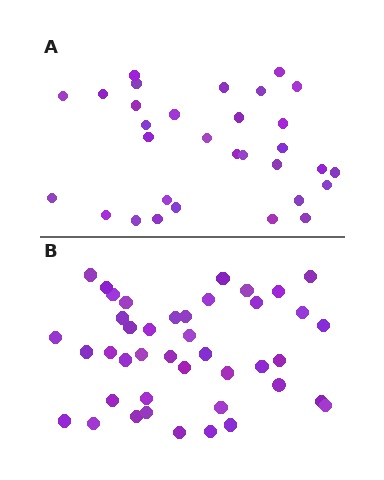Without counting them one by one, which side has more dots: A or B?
Region B (the bottom region) has more dots.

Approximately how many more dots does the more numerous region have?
Region B has roughly 12 or so more dots than region A.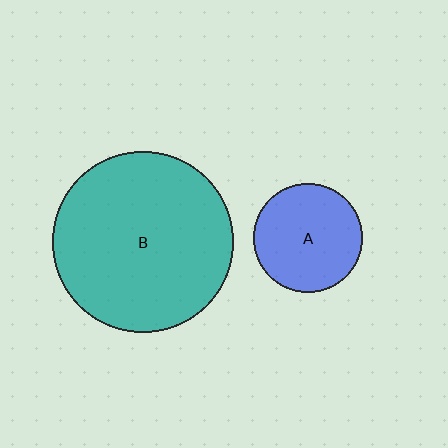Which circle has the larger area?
Circle B (teal).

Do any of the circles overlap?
No, none of the circles overlap.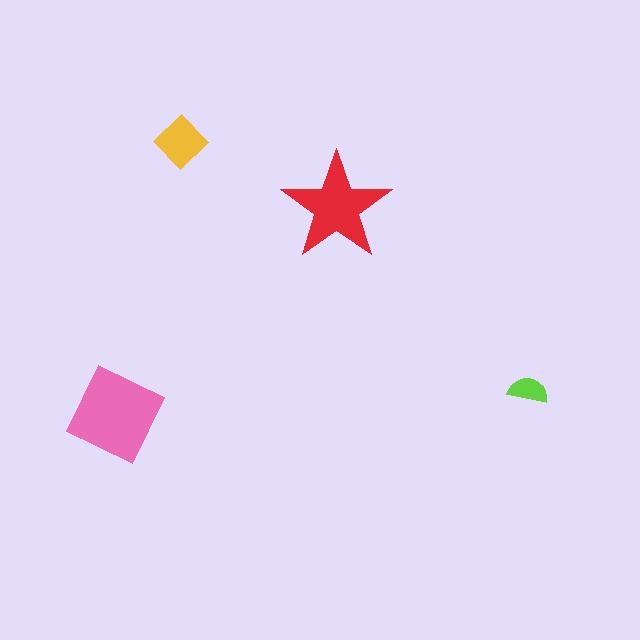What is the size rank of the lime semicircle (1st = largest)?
4th.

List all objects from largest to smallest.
The pink diamond, the red star, the yellow diamond, the lime semicircle.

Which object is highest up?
The yellow diamond is topmost.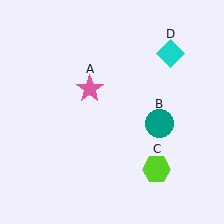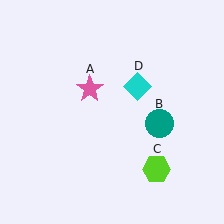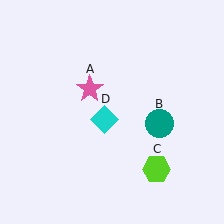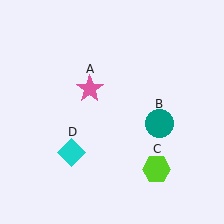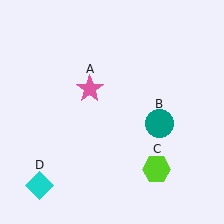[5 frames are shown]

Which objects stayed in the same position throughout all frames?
Pink star (object A) and teal circle (object B) and lime hexagon (object C) remained stationary.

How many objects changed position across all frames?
1 object changed position: cyan diamond (object D).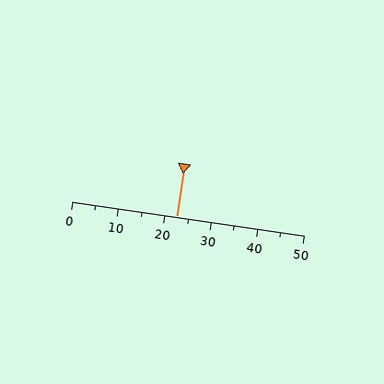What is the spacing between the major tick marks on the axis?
The major ticks are spaced 10 apart.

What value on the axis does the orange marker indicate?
The marker indicates approximately 22.5.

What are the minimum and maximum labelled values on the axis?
The axis runs from 0 to 50.